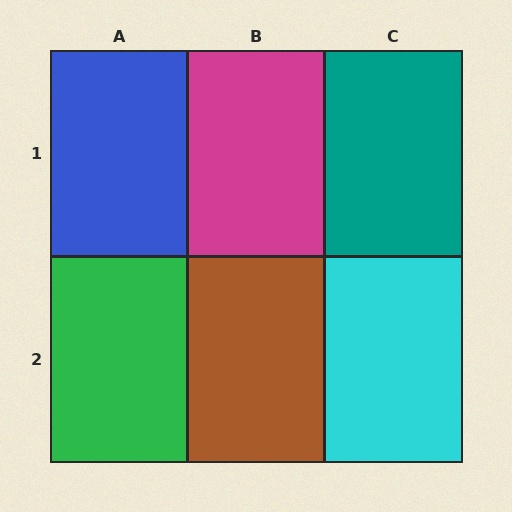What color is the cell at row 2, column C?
Cyan.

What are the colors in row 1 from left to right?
Blue, magenta, teal.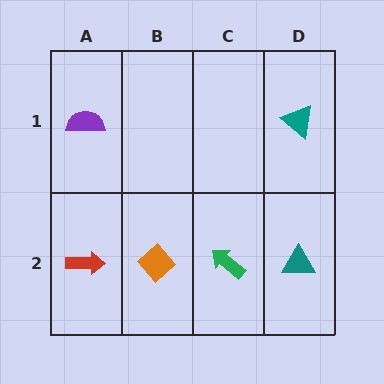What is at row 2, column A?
A red arrow.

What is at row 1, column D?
A teal triangle.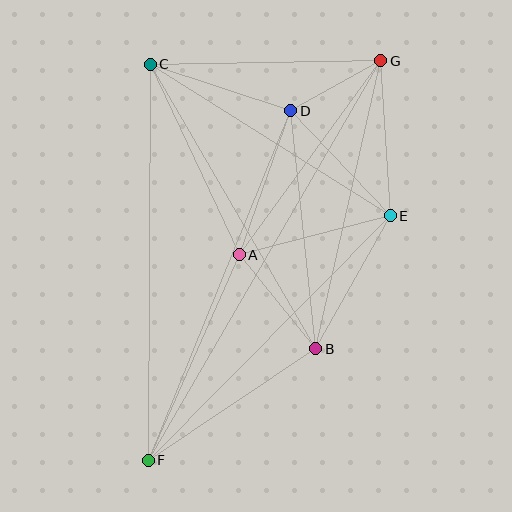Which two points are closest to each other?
Points D and G are closest to each other.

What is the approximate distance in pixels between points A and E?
The distance between A and E is approximately 156 pixels.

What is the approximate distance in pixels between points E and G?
The distance between E and G is approximately 156 pixels.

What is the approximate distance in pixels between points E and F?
The distance between E and F is approximately 344 pixels.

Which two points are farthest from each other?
Points F and G are farthest from each other.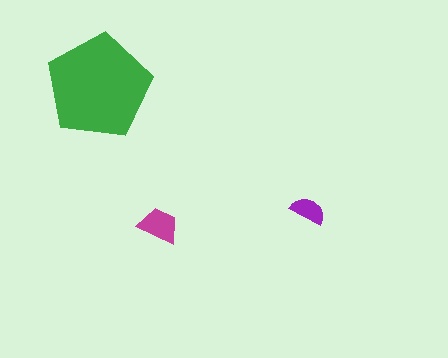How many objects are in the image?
There are 3 objects in the image.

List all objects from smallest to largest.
The purple semicircle, the magenta trapezoid, the green pentagon.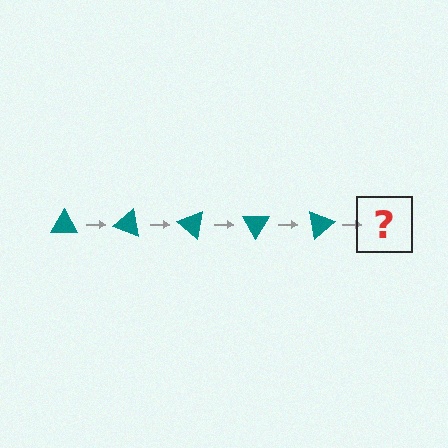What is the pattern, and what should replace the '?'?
The pattern is that the triangle rotates 20 degrees each step. The '?' should be a teal triangle rotated 100 degrees.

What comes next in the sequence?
The next element should be a teal triangle rotated 100 degrees.